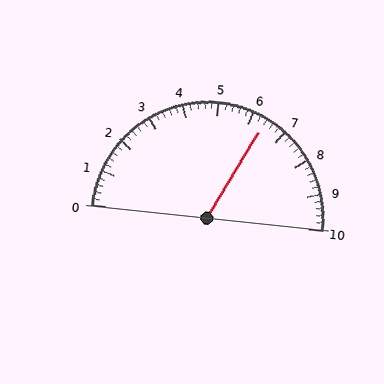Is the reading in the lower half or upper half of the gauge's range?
The reading is in the upper half of the range (0 to 10).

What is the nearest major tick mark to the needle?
The nearest major tick mark is 6.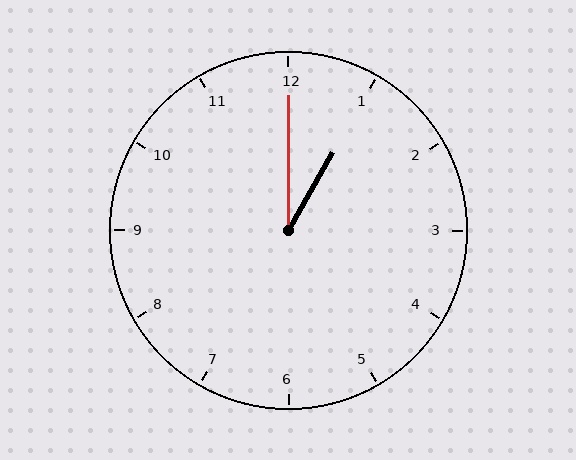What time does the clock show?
1:00.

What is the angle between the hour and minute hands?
Approximately 30 degrees.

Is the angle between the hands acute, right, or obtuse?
It is acute.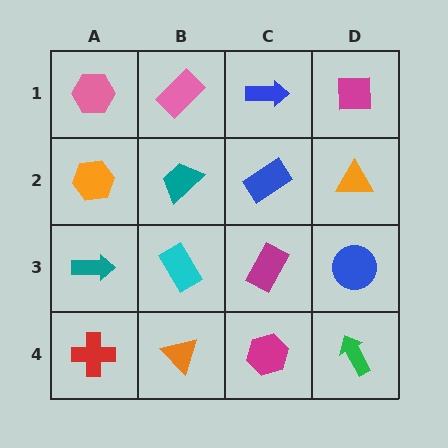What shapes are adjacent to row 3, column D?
An orange triangle (row 2, column D), a green arrow (row 4, column D), a magenta rectangle (row 3, column C).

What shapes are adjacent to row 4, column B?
A cyan rectangle (row 3, column B), a red cross (row 4, column A), a magenta hexagon (row 4, column C).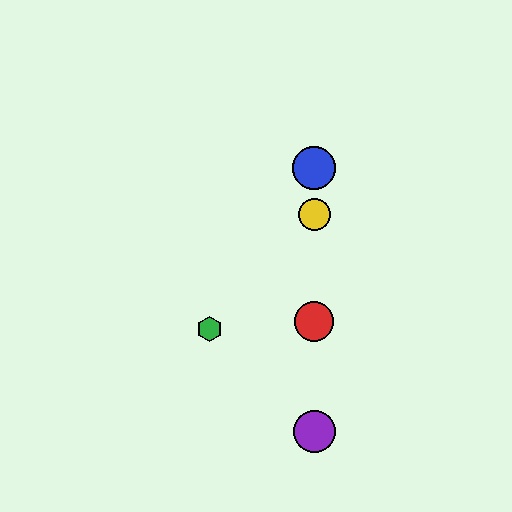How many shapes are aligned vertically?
4 shapes (the red circle, the blue circle, the yellow circle, the purple circle) are aligned vertically.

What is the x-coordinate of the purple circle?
The purple circle is at x≈314.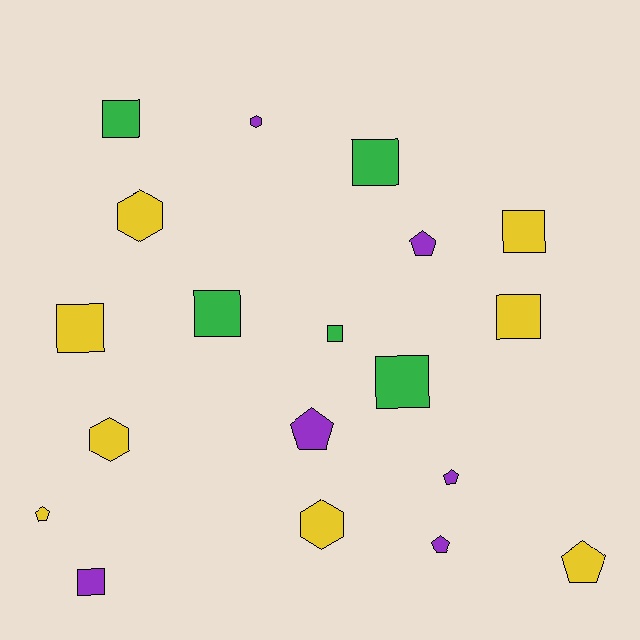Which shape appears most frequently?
Square, with 9 objects.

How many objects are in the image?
There are 19 objects.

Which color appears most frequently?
Yellow, with 8 objects.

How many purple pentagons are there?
There are 4 purple pentagons.